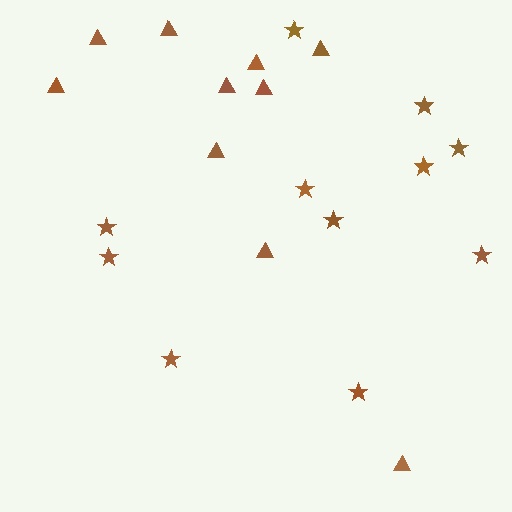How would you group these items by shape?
There are 2 groups: one group of triangles (10) and one group of stars (11).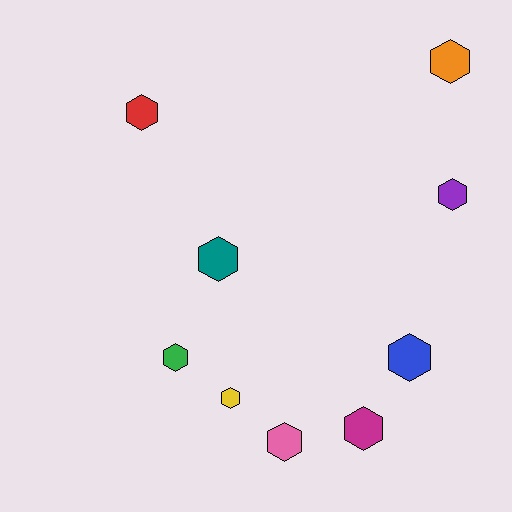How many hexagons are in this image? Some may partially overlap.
There are 9 hexagons.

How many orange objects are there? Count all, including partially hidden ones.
There is 1 orange object.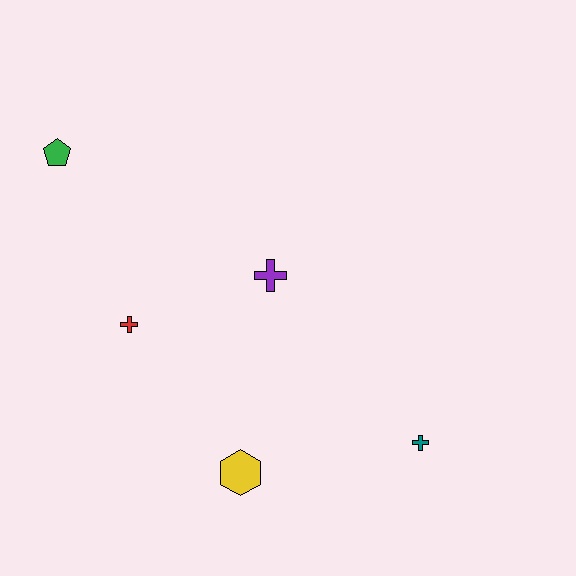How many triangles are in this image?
There are no triangles.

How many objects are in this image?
There are 5 objects.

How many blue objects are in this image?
There are no blue objects.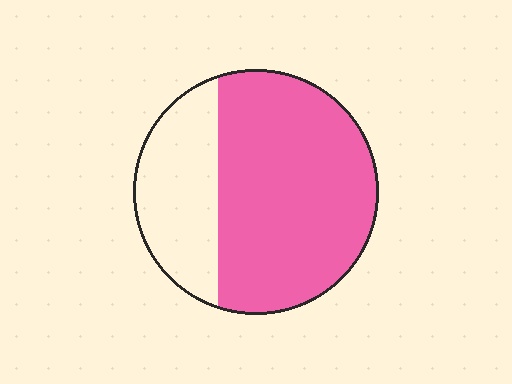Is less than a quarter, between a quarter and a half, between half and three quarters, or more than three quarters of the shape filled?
Between half and three quarters.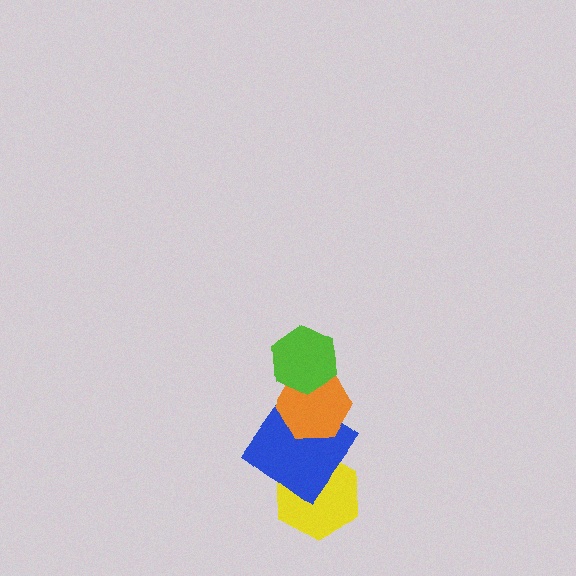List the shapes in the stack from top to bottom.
From top to bottom: the lime hexagon, the orange hexagon, the blue diamond, the yellow hexagon.